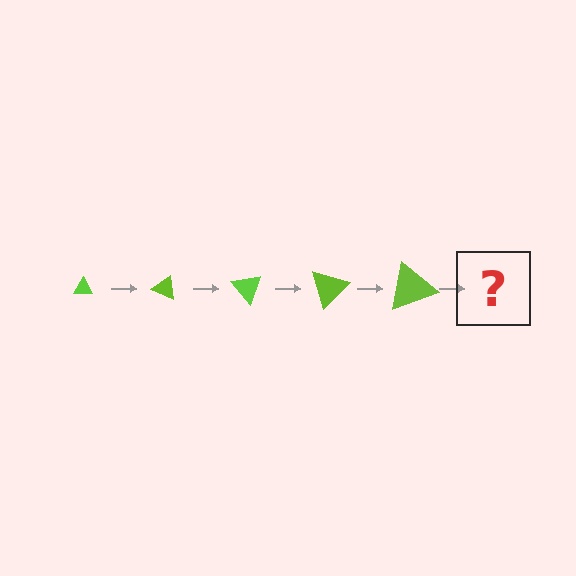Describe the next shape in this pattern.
It should be a triangle, larger than the previous one and rotated 125 degrees from the start.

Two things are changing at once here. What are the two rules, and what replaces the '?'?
The two rules are that the triangle grows larger each step and it rotates 25 degrees each step. The '?' should be a triangle, larger than the previous one and rotated 125 degrees from the start.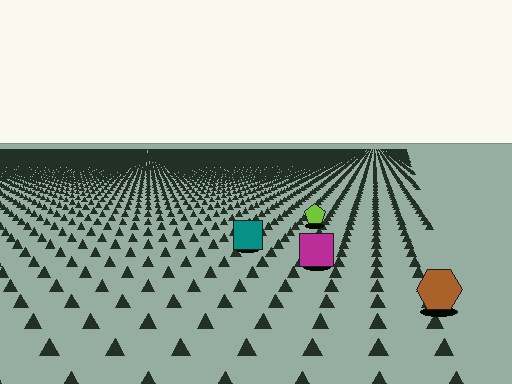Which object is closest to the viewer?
The brown hexagon is closest. The texture marks near it are larger and more spread out.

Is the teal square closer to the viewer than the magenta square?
No. The magenta square is closer — you can tell from the texture gradient: the ground texture is coarser near it.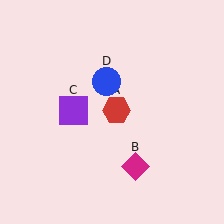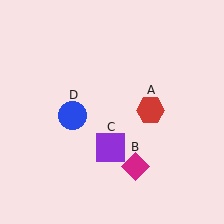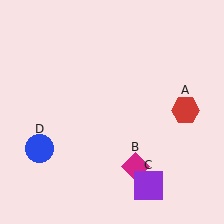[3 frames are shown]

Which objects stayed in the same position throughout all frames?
Magenta diamond (object B) remained stationary.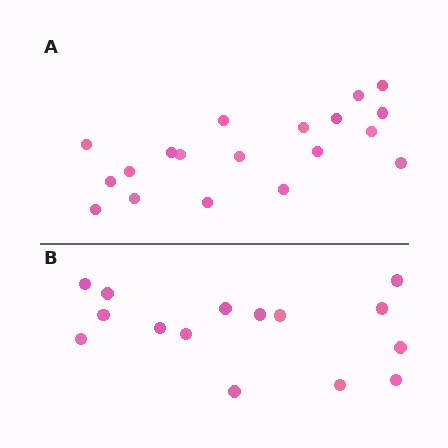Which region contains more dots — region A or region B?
Region A (the top region) has more dots.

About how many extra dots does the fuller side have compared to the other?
Region A has about 4 more dots than region B.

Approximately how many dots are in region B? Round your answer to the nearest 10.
About 20 dots. (The exact count is 15, which rounds to 20.)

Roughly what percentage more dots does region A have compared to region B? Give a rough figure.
About 25% more.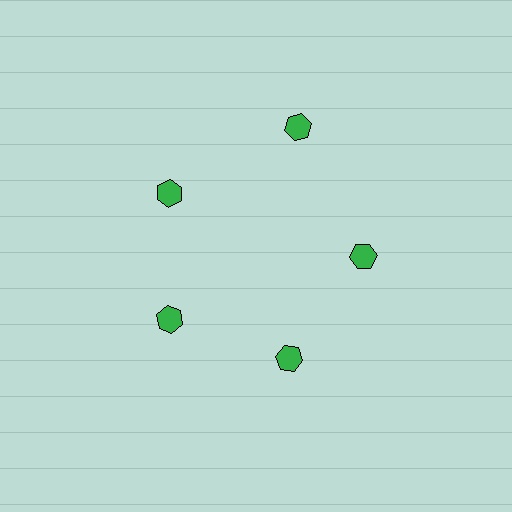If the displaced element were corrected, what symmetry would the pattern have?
It would have 5-fold rotational symmetry — the pattern would map onto itself every 72 degrees.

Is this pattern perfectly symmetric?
No. The 5 green hexagons are arranged in a ring, but one element near the 1 o'clock position is pushed outward from the center, breaking the 5-fold rotational symmetry.